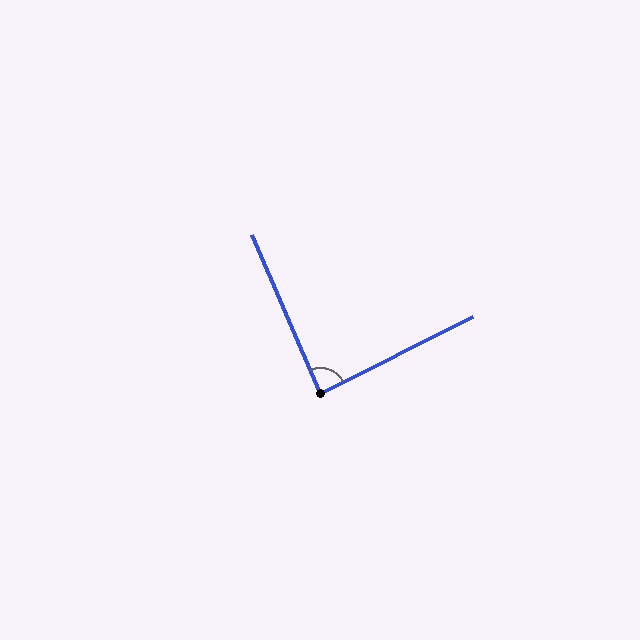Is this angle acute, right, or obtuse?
It is approximately a right angle.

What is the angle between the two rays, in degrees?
Approximately 87 degrees.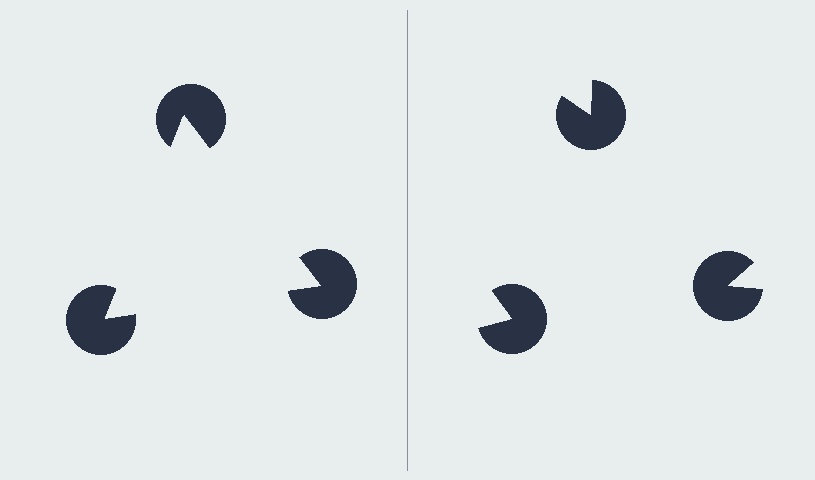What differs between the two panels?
The pac-man discs are positioned identically on both sides; only the wedge orientations differ. On the left they align to a triangle; on the right they are misaligned.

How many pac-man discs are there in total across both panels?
6 — 3 on each side.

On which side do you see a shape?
An illusory triangle appears on the left side. On the right side the wedge cuts are rotated, so no coherent shape forms.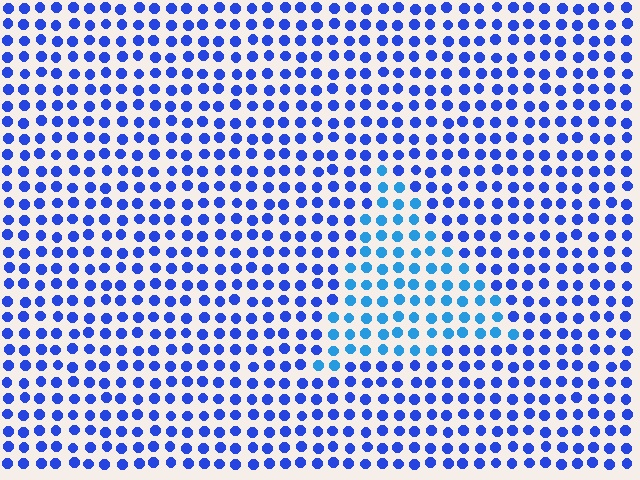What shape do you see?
I see a triangle.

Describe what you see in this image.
The image is filled with small blue elements in a uniform arrangement. A triangle-shaped region is visible where the elements are tinted to a slightly different hue, forming a subtle color boundary.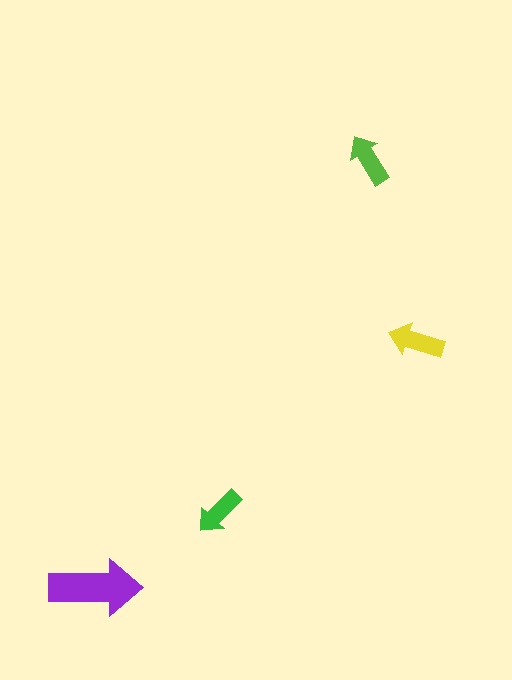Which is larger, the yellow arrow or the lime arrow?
The yellow one.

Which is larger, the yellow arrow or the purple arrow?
The purple one.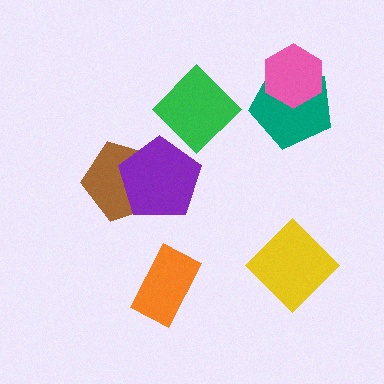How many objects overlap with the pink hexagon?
1 object overlaps with the pink hexagon.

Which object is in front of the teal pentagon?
The pink hexagon is in front of the teal pentagon.